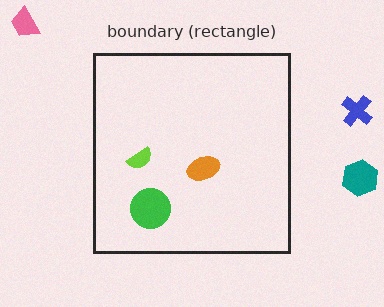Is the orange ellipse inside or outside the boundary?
Inside.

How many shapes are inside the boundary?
3 inside, 3 outside.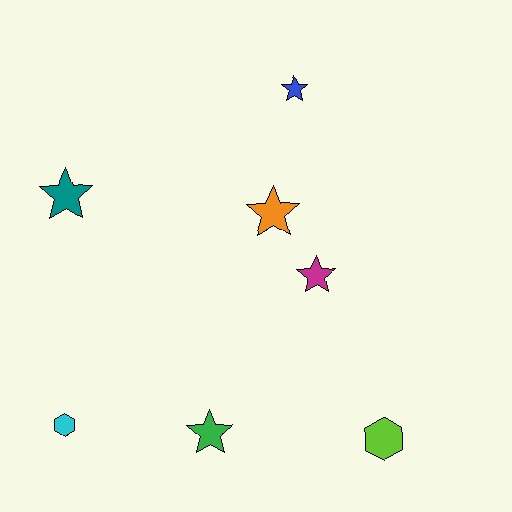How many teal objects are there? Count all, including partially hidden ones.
There is 1 teal object.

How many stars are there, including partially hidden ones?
There are 5 stars.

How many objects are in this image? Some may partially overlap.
There are 7 objects.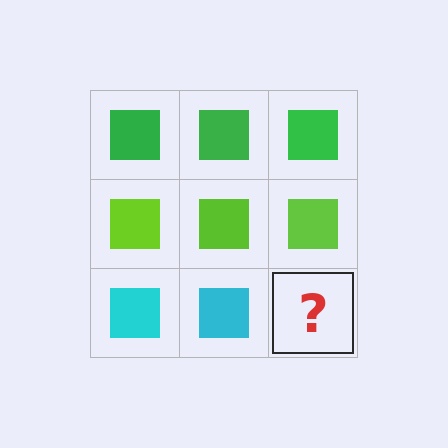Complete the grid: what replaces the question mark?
The question mark should be replaced with a cyan square.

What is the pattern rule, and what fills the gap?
The rule is that each row has a consistent color. The gap should be filled with a cyan square.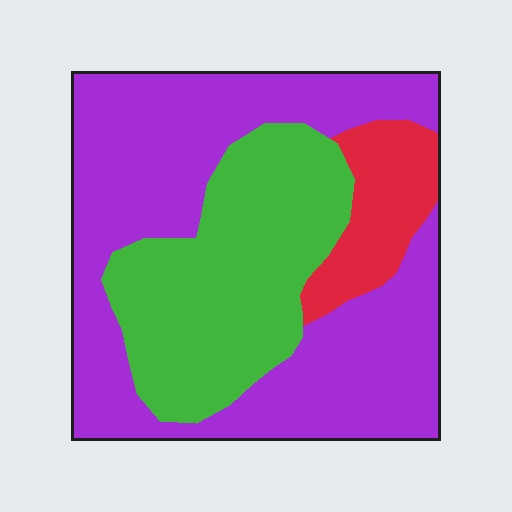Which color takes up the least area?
Red, at roughly 10%.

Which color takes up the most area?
Purple, at roughly 55%.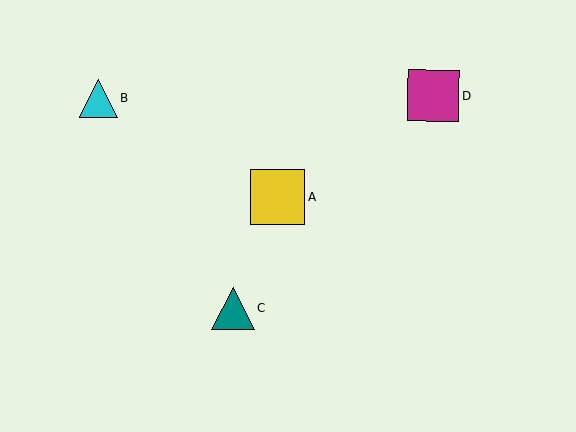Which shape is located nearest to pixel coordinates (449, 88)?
The magenta square (labeled D) at (434, 95) is nearest to that location.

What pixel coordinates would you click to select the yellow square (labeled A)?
Click at (278, 197) to select the yellow square A.